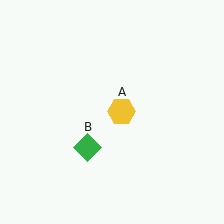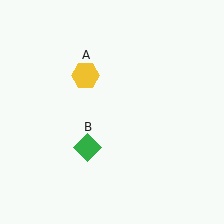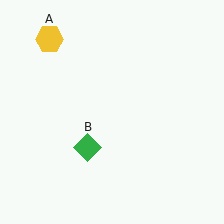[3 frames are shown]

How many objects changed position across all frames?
1 object changed position: yellow hexagon (object A).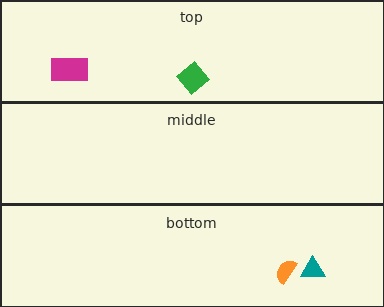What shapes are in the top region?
The green diamond, the magenta rectangle.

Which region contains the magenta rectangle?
The top region.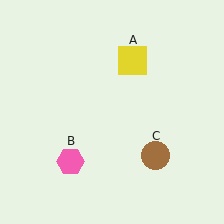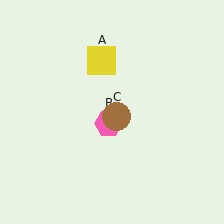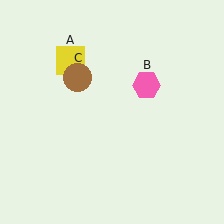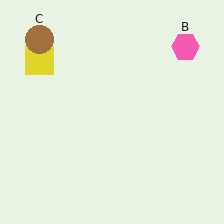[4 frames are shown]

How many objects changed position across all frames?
3 objects changed position: yellow square (object A), pink hexagon (object B), brown circle (object C).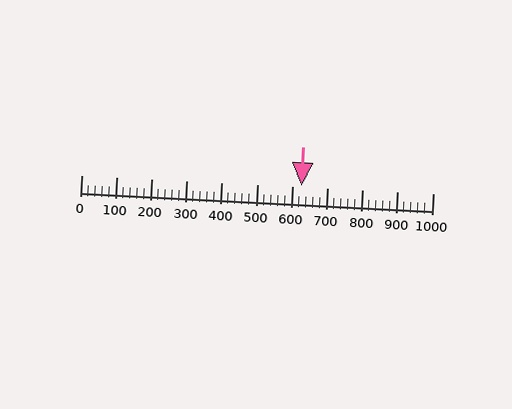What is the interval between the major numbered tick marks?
The major tick marks are spaced 100 units apart.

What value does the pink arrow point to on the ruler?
The pink arrow points to approximately 626.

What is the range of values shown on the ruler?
The ruler shows values from 0 to 1000.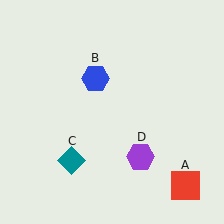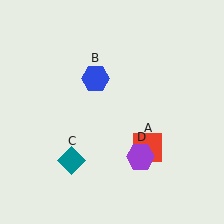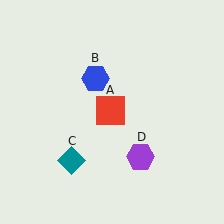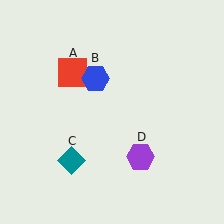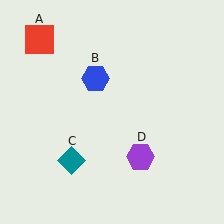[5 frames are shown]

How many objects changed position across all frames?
1 object changed position: red square (object A).